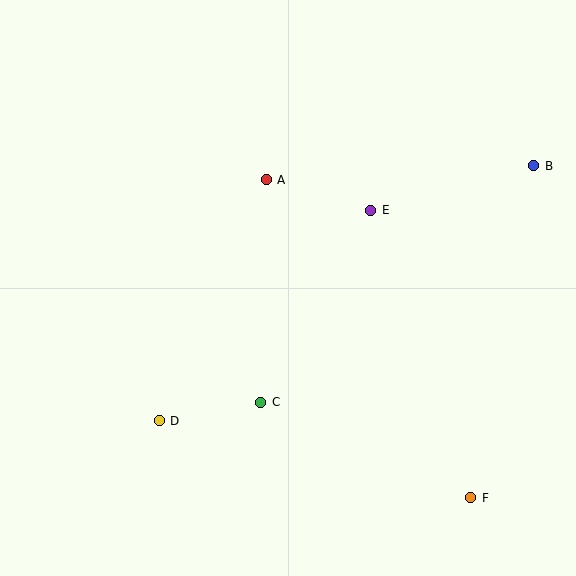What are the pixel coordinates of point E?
Point E is at (371, 210).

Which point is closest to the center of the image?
Point A at (266, 180) is closest to the center.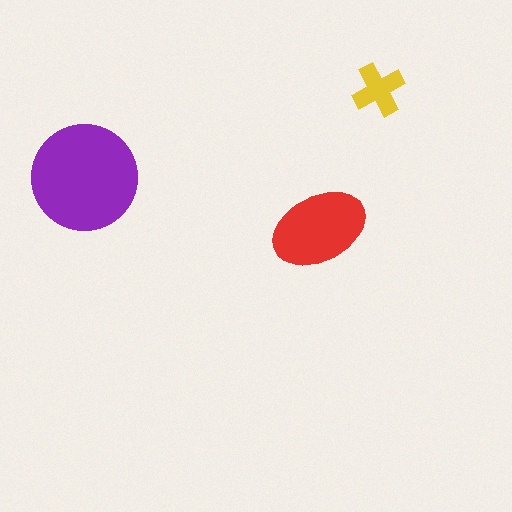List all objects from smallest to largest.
The yellow cross, the red ellipse, the purple circle.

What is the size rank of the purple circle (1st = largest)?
1st.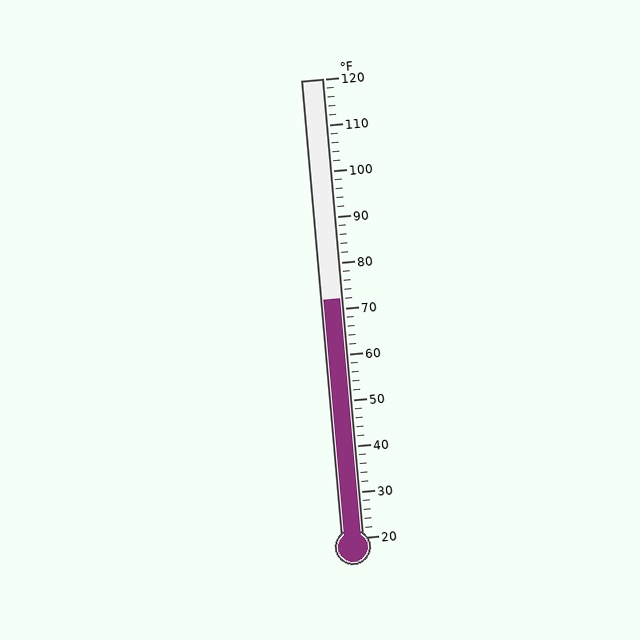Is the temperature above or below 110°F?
The temperature is below 110°F.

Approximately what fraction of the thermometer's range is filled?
The thermometer is filled to approximately 50% of its range.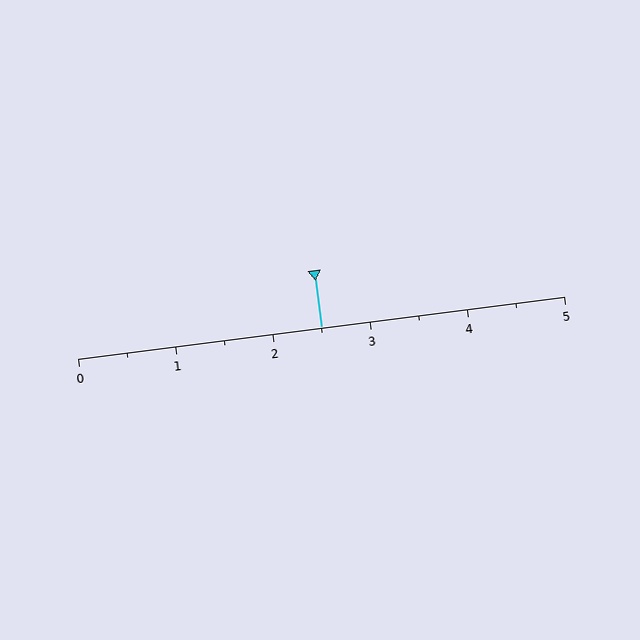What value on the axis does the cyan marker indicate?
The marker indicates approximately 2.5.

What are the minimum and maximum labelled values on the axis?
The axis runs from 0 to 5.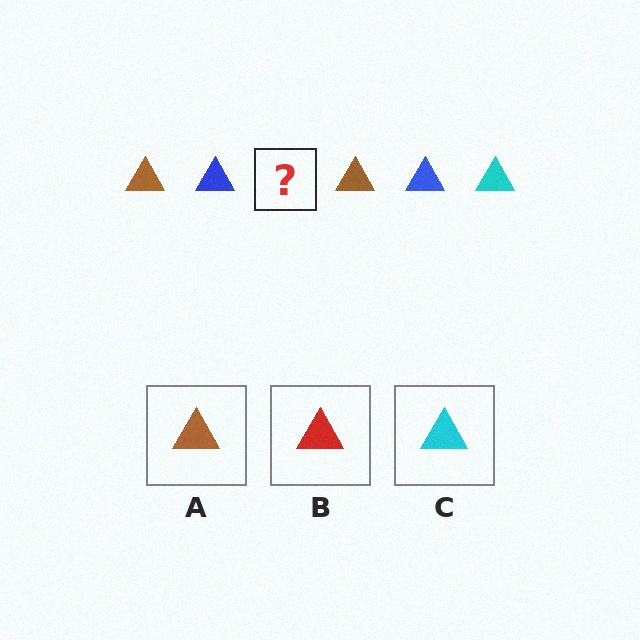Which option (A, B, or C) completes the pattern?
C.